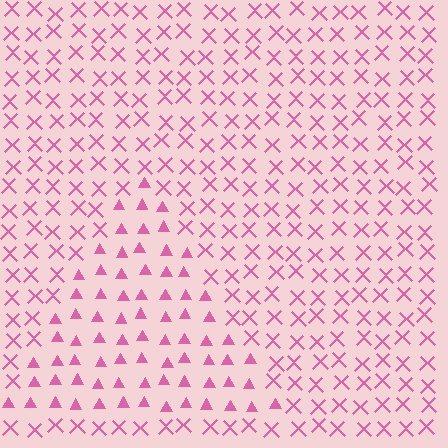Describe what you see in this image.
The image is filled with small pink elements arranged in a uniform grid. A triangle-shaped region contains triangles, while the surrounding area contains X marks. The boundary is defined purely by the change in element shape.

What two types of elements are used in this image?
The image uses triangles inside the triangle region and X marks outside it.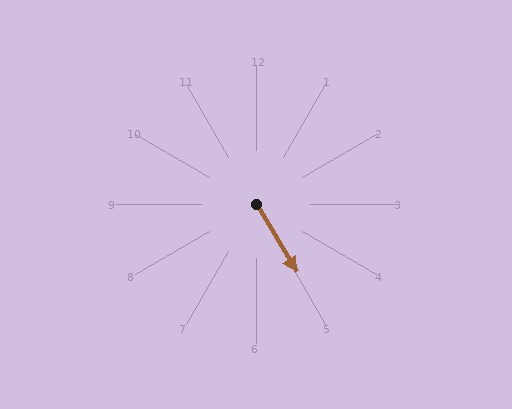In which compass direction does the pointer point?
Southeast.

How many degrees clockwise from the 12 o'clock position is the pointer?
Approximately 149 degrees.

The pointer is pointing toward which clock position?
Roughly 5 o'clock.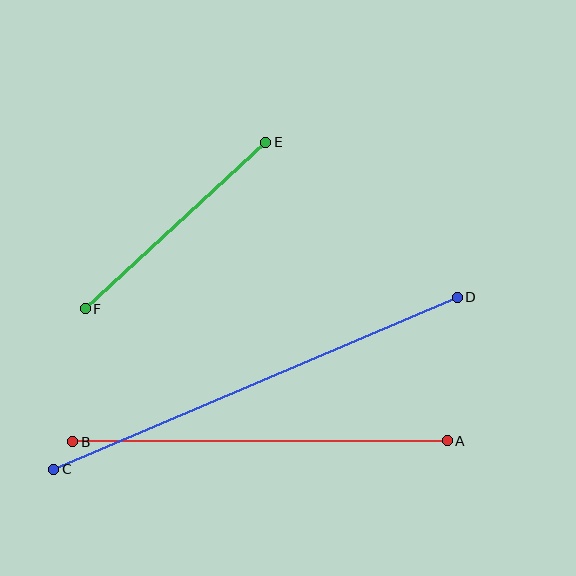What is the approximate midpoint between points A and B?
The midpoint is at approximately (260, 441) pixels.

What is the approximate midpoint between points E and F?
The midpoint is at approximately (175, 226) pixels.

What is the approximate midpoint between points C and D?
The midpoint is at approximately (255, 383) pixels.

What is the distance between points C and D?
The distance is approximately 439 pixels.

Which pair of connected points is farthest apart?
Points C and D are farthest apart.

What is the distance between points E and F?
The distance is approximately 246 pixels.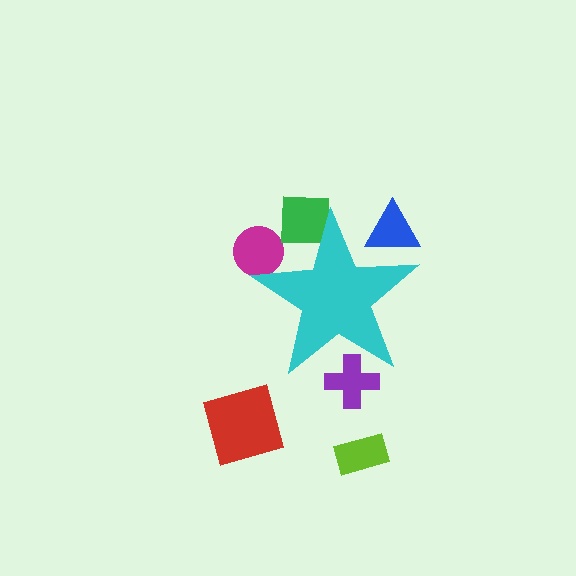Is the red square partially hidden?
No, the red square is fully visible.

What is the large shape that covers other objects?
A cyan star.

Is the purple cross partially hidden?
Yes, the purple cross is partially hidden behind the cyan star.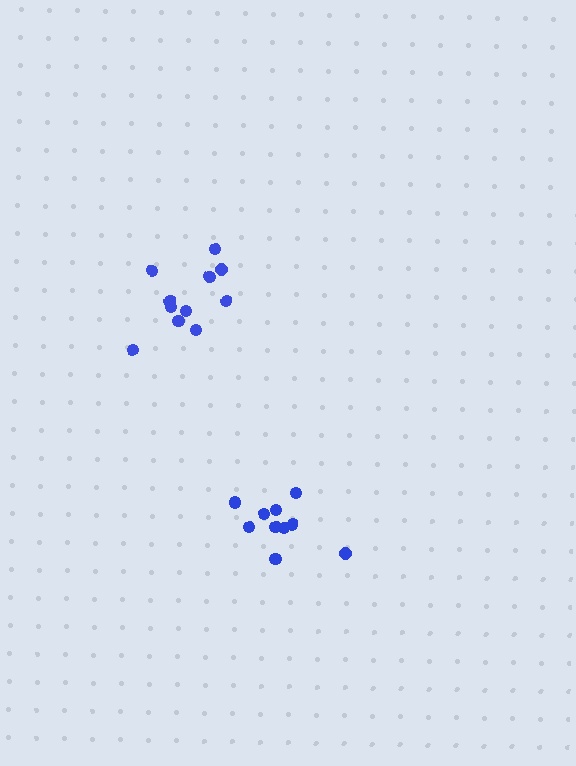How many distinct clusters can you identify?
There are 2 distinct clusters.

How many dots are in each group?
Group 1: 11 dots, Group 2: 10 dots (21 total).